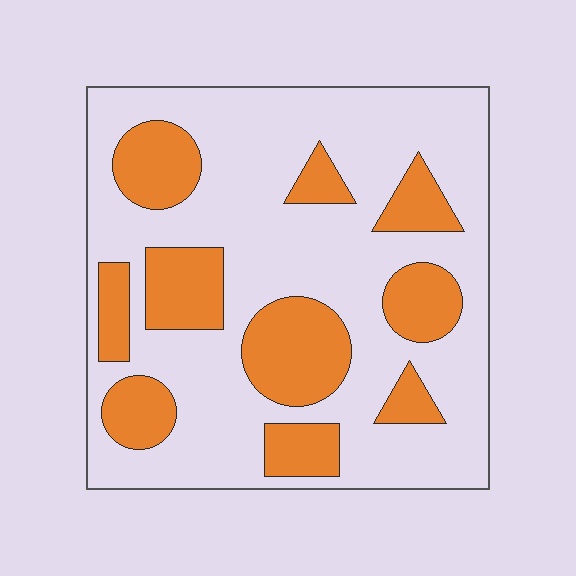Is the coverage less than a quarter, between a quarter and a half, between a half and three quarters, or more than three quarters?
Between a quarter and a half.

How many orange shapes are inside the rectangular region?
10.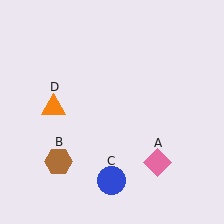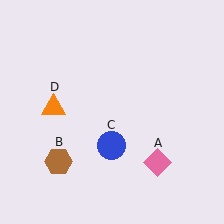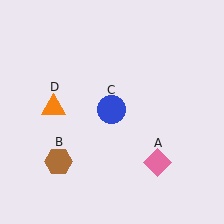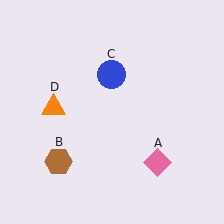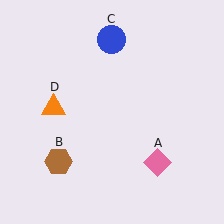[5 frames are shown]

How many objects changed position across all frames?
1 object changed position: blue circle (object C).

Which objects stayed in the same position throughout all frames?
Pink diamond (object A) and brown hexagon (object B) and orange triangle (object D) remained stationary.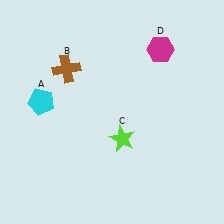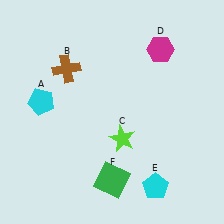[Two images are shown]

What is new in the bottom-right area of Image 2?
A green square (F) was added in the bottom-right area of Image 2.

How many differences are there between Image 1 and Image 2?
There are 2 differences between the two images.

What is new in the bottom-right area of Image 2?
A cyan pentagon (E) was added in the bottom-right area of Image 2.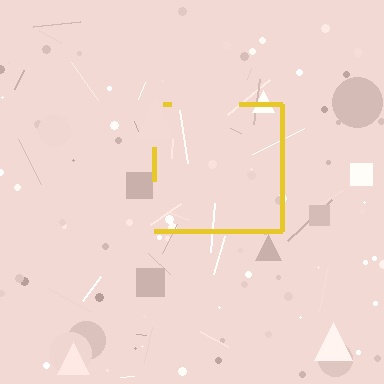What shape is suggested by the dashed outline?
The dashed outline suggests a square.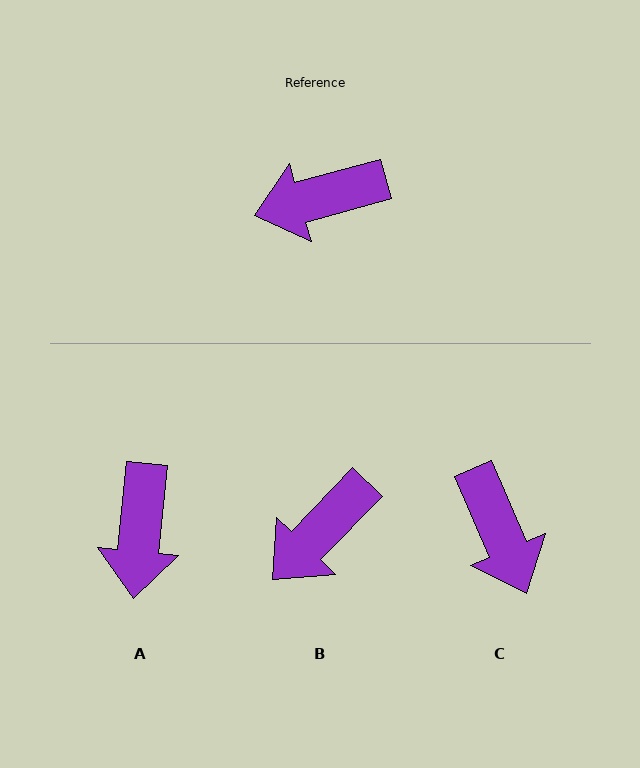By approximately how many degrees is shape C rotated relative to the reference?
Approximately 98 degrees counter-clockwise.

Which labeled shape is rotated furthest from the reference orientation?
C, about 98 degrees away.